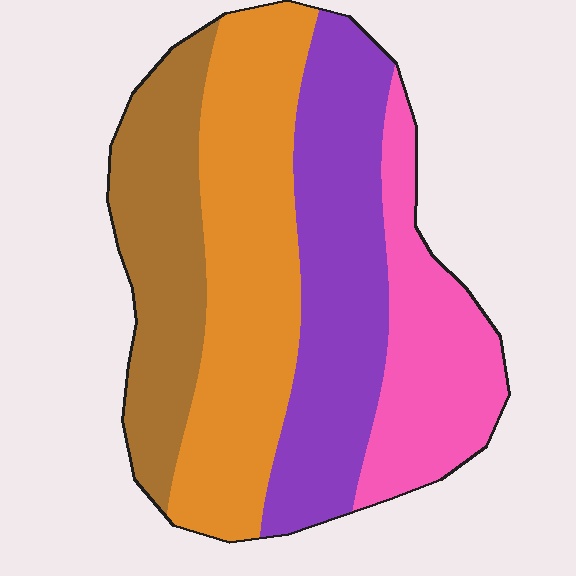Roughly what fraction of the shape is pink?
Pink takes up less than a quarter of the shape.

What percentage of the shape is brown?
Brown covers roughly 20% of the shape.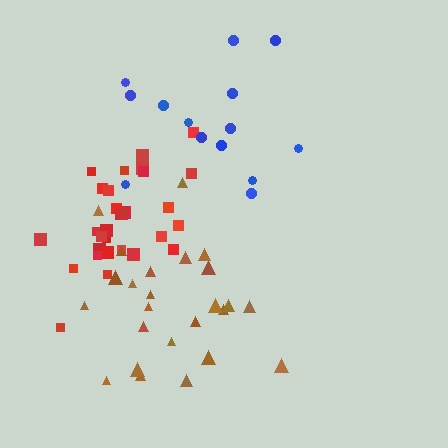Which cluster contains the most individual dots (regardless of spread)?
Red (29).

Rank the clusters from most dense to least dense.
red, brown, blue.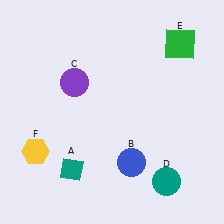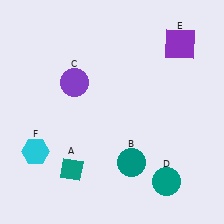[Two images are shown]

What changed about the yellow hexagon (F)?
In Image 1, F is yellow. In Image 2, it changed to cyan.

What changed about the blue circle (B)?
In Image 1, B is blue. In Image 2, it changed to teal.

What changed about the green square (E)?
In Image 1, E is green. In Image 2, it changed to purple.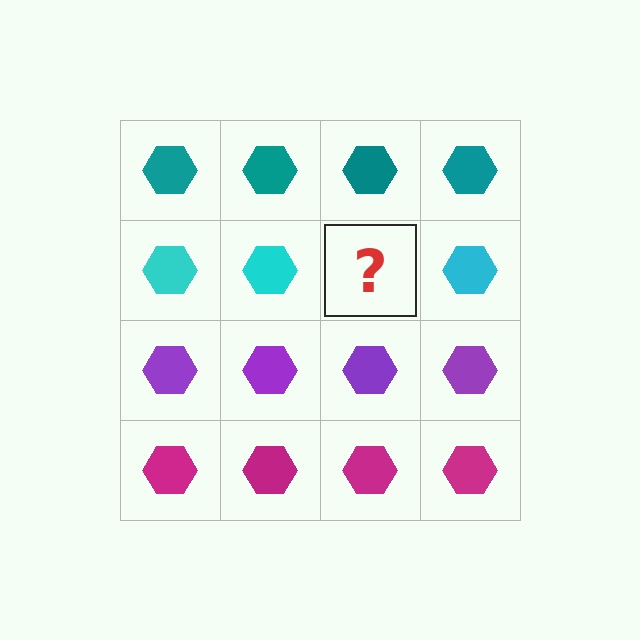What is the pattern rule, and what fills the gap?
The rule is that each row has a consistent color. The gap should be filled with a cyan hexagon.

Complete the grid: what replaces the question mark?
The question mark should be replaced with a cyan hexagon.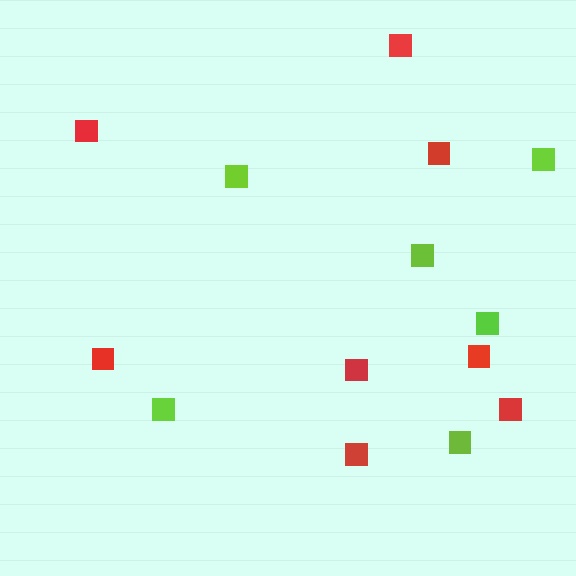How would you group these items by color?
There are 2 groups: one group of red squares (8) and one group of lime squares (6).